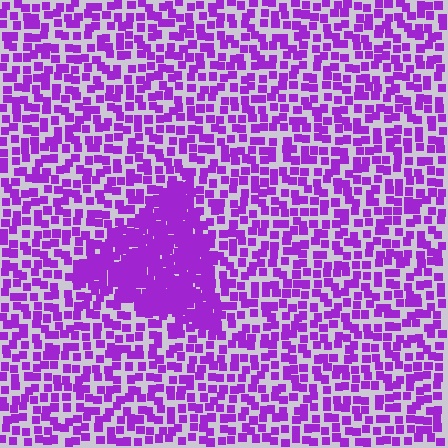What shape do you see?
I see a triangle.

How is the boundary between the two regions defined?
The boundary is defined by a change in element density (approximately 2.4x ratio). All elements are the same color, size, and shape.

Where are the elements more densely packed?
The elements are more densely packed inside the triangle boundary.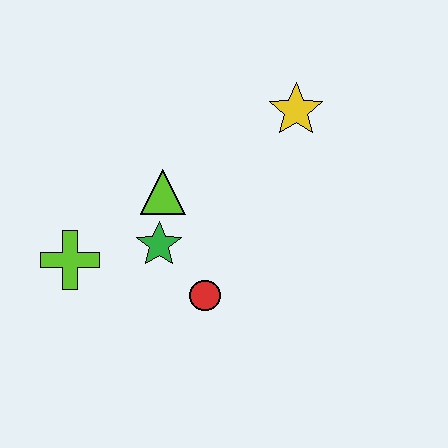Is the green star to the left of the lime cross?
No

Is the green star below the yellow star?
Yes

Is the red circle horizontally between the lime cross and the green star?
No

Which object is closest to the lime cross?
The green star is closest to the lime cross.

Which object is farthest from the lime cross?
The yellow star is farthest from the lime cross.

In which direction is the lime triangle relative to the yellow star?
The lime triangle is to the left of the yellow star.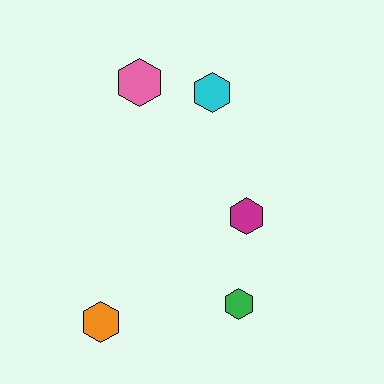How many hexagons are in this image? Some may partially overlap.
There are 5 hexagons.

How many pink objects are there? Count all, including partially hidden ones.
There is 1 pink object.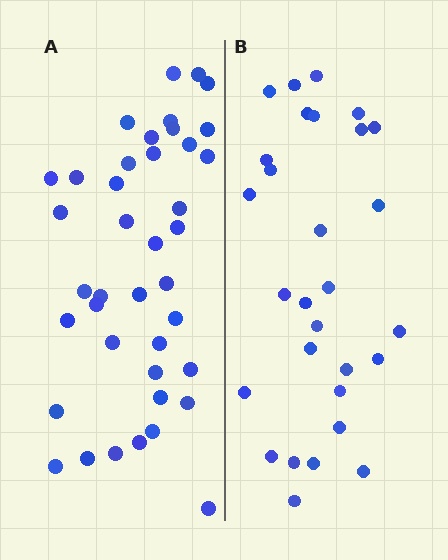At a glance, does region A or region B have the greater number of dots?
Region A (the left region) has more dots.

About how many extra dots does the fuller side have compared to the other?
Region A has roughly 12 or so more dots than region B.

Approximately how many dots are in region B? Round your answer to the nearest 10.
About 30 dots. (The exact count is 29, which rounds to 30.)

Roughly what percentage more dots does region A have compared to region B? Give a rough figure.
About 40% more.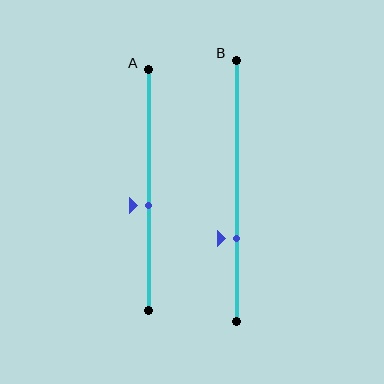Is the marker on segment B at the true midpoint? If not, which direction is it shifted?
No, the marker on segment B is shifted downward by about 18% of the segment length.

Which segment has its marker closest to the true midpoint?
Segment A has its marker closest to the true midpoint.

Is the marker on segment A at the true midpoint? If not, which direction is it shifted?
No, the marker on segment A is shifted downward by about 7% of the segment length.